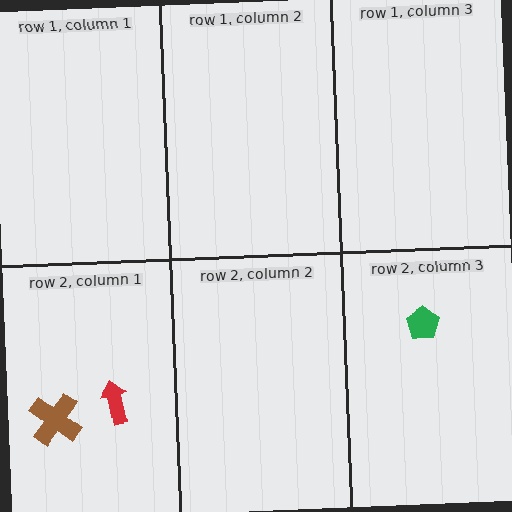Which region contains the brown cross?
The row 2, column 1 region.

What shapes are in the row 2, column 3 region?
The green pentagon.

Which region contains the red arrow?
The row 2, column 1 region.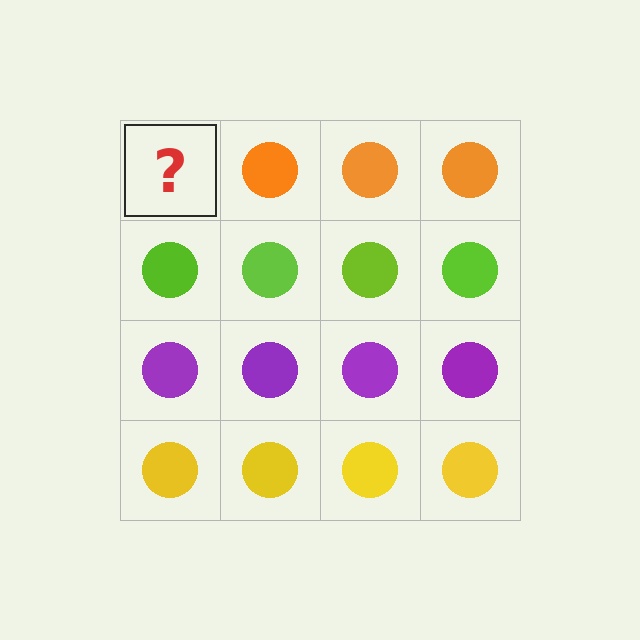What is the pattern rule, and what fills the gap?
The rule is that each row has a consistent color. The gap should be filled with an orange circle.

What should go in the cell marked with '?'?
The missing cell should contain an orange circle.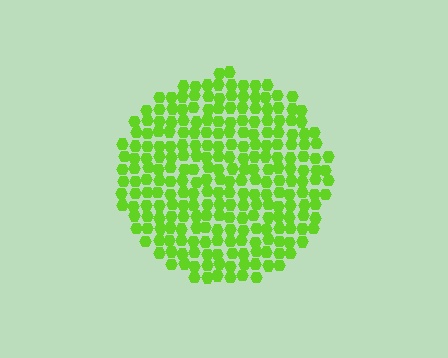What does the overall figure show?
The overall figure shows a circle.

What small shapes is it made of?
It is made of small hexagons.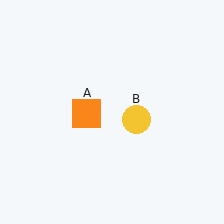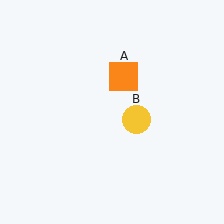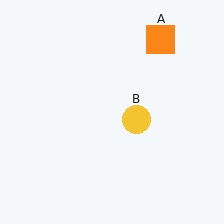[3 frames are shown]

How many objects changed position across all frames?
1 object changed position: orange square (object A).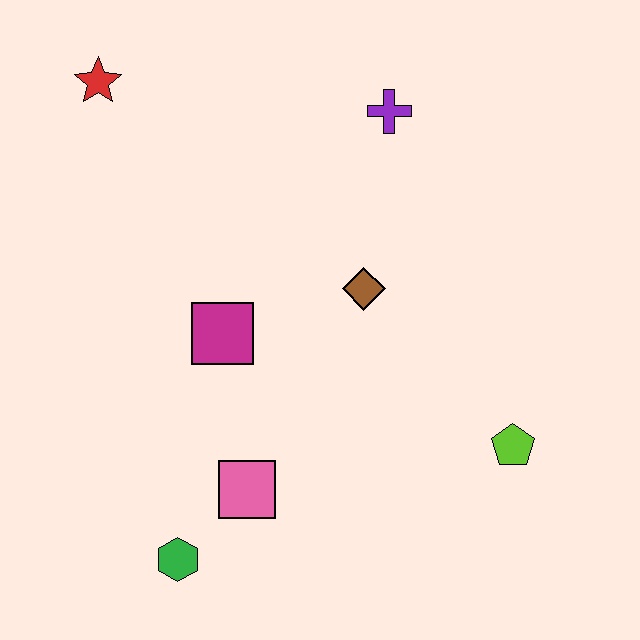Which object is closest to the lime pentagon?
The brown diamond is closest to the lime pentagon.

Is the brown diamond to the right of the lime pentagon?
No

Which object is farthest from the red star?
The lime pentagon is farthest from the red star.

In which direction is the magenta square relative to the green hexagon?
The magenta square is above the green hexagon.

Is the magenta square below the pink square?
No